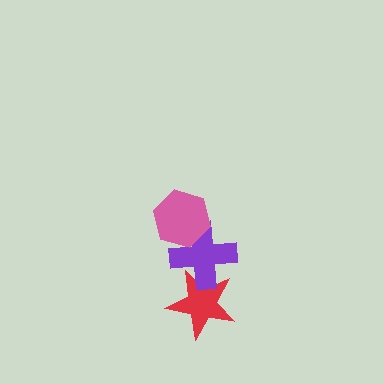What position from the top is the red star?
The red star is 3rd from the top.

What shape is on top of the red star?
The purple cross is on top of the red star.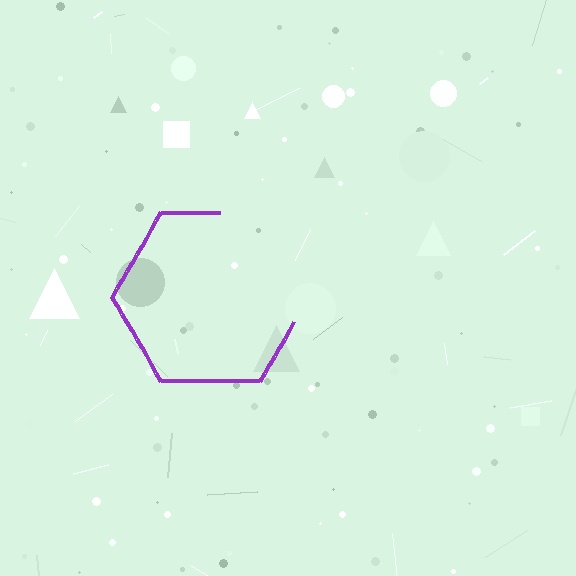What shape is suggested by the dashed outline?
The dashed outline suggests a hexagon.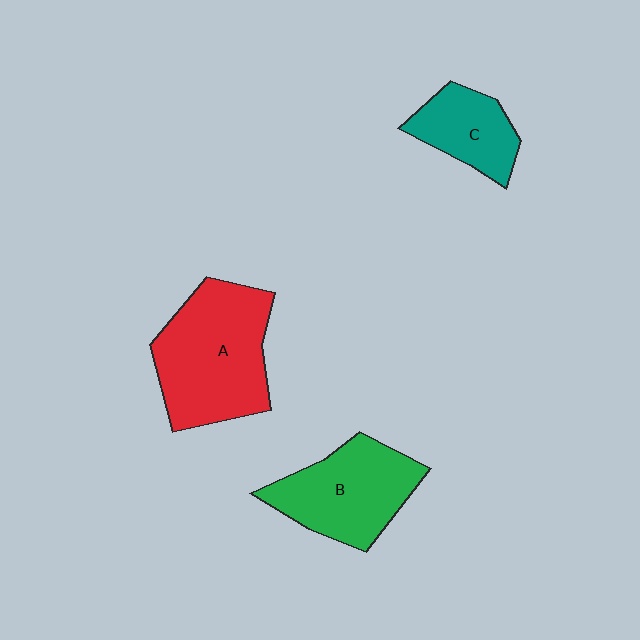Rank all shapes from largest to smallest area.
From largest to smallest: A (red), B (green), C (teal).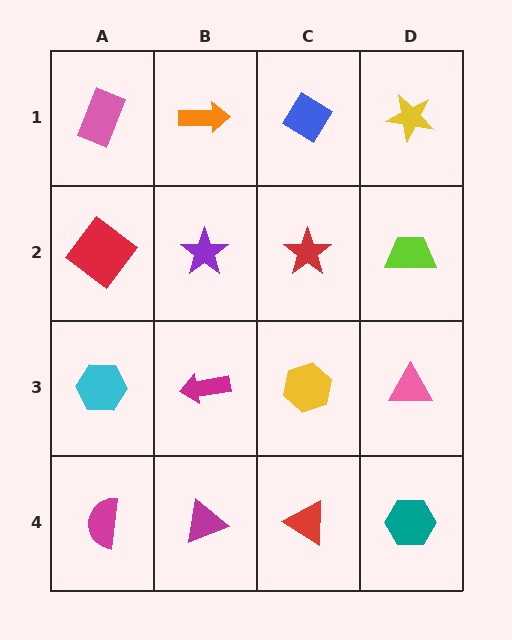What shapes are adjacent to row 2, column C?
A blue diamond (row 1, column C), a yellow hexagon (row 3, column C), a purple star (row 2, column B), a lime trapezoid (row 2, column D).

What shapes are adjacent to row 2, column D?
A yellow star (row 1, column D), a pink triangle (row 3, column D), a red star (row 2, column C).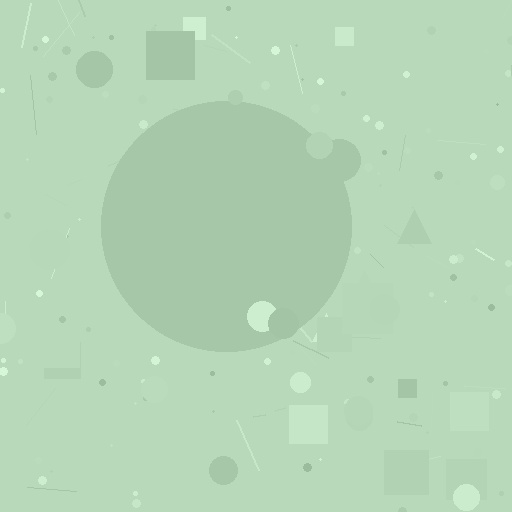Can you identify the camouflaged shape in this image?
The camouflaged shape is a circle.